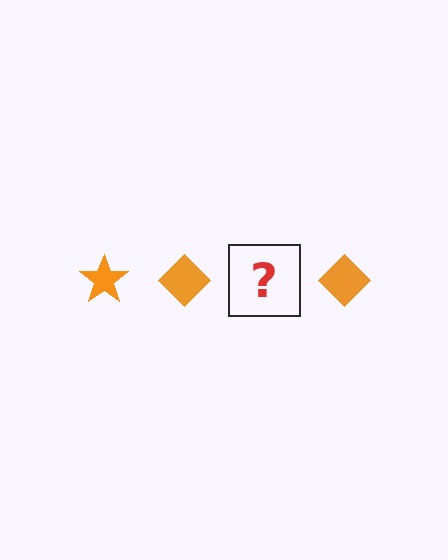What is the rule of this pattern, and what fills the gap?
The rule is that the pattern cycles through star, diamond shapes in orange. The gap should be filled with an orange star.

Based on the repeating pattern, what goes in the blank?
The blank should be an orange star.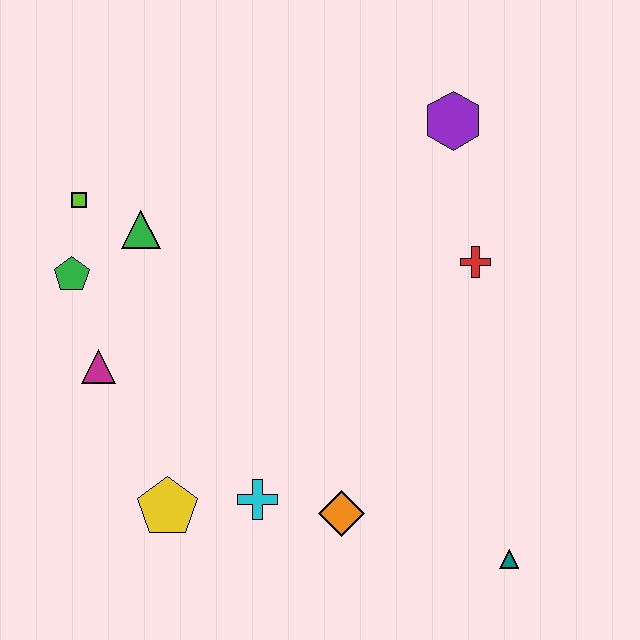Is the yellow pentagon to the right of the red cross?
No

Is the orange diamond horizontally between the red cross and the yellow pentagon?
Yes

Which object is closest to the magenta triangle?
The green pentagon is closest to the magenta triangle.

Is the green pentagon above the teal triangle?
Yes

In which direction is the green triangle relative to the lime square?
The green triangle is to the right of the lime square.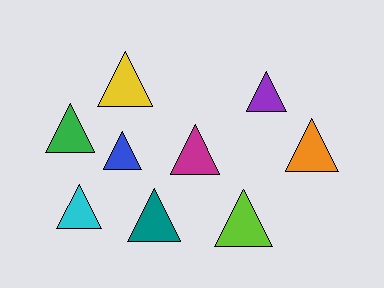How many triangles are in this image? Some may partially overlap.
There are 9 triangles.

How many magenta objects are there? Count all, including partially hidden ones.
There is 1 magenta object.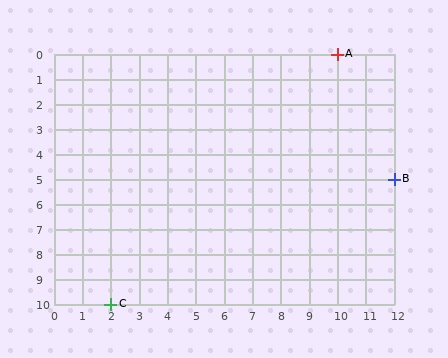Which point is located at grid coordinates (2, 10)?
Point C is at (2, 10).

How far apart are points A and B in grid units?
Points A and B are 2 columns and 5 rows apart (about 5.4 grid units diagonally).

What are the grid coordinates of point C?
Point C is at grid coordinates (2, 10).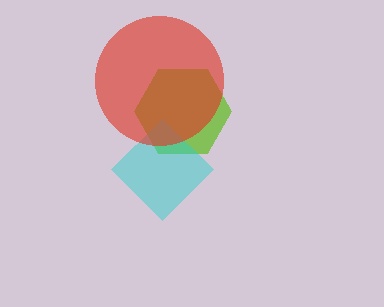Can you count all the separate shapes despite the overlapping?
Yes, there are 3 separate shapes.